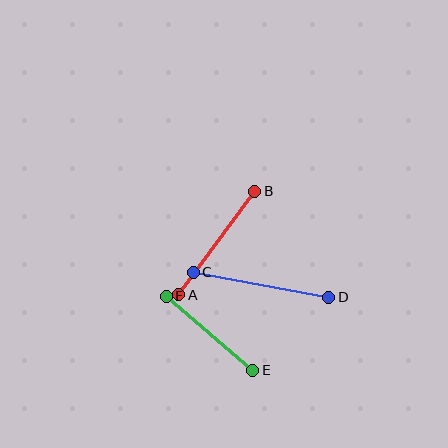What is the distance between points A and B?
The distance is approximately 128 pixels.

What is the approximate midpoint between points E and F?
The midpoint is at approximately (210, 333) pixels.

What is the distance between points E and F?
The distance is approximately 114 pixels.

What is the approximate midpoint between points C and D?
The midpoint is at approximately (261, 285) pixels.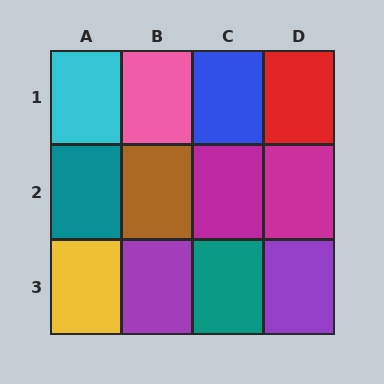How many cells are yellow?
1 cell is yellow.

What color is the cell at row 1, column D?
Red.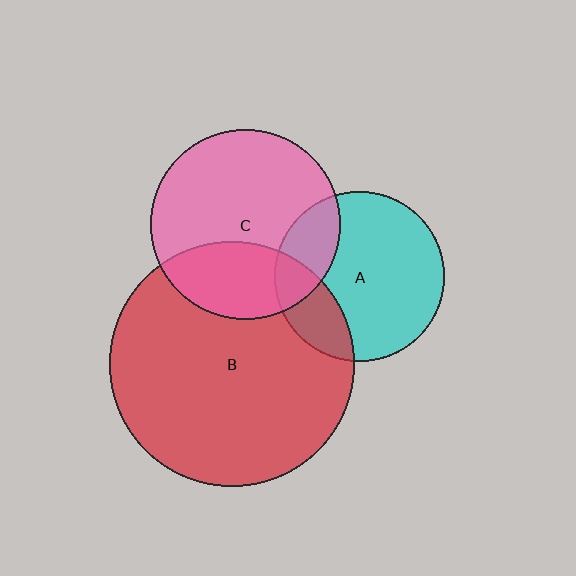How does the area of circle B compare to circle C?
Approximately 1.7 times.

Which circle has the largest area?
Circle B (red).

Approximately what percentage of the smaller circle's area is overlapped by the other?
Approximately 30%.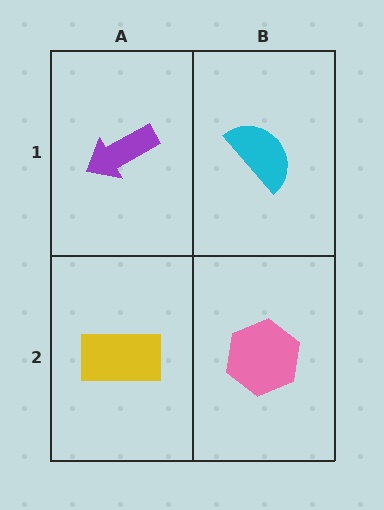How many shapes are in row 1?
2 shapes.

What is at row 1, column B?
A cyan semicircle.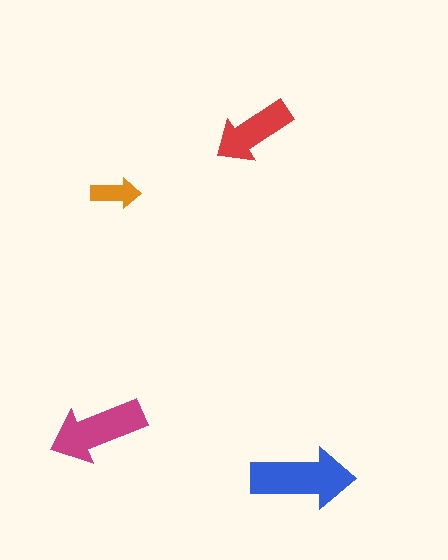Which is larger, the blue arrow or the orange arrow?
The blue one.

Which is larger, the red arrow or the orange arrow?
The red one.